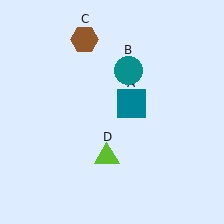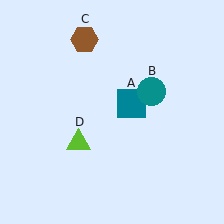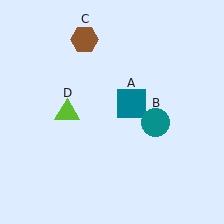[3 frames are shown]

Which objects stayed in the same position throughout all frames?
Teal square (object A) and brown hexagon (object C) remained stationary.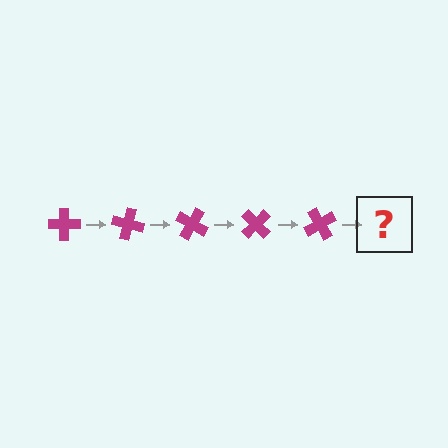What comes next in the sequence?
The next element should be a magenta cross rotated 75 degrees.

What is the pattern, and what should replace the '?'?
The pattern is that the cross rotates 15 degrees each step. The '?' should be a magenta cross rotated 75 degrees.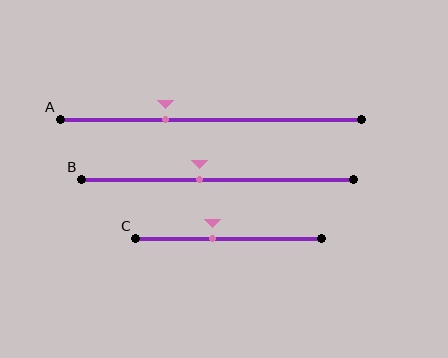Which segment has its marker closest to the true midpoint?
Segment B has its marker closest to the true midpoint.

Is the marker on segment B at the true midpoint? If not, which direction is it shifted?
No, the marker on segment B is shifted to the left by about 7% of the segment length.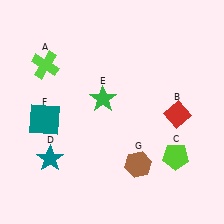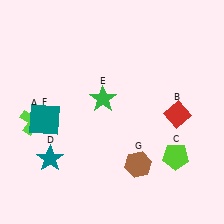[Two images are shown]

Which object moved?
The lime cross (A) moved down.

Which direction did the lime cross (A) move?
The lime cross (A) moved down.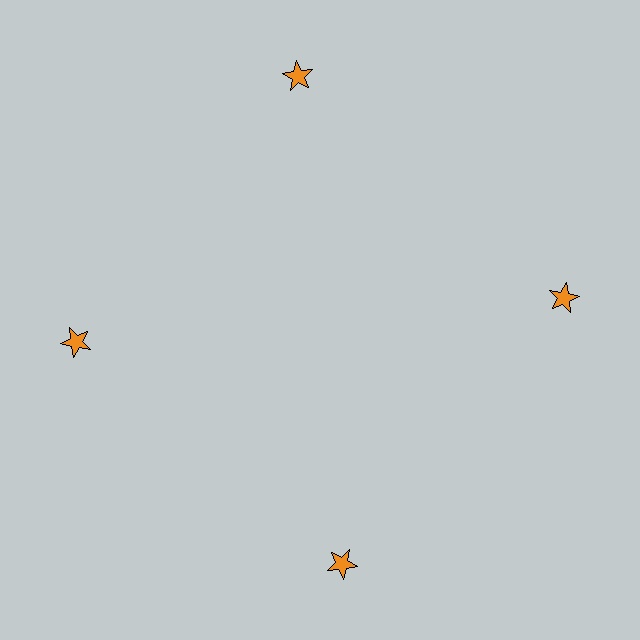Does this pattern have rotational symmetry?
Yes, this pattern has 4-fold rotational symmetry. It looks the same after rotating 90 degrees around the center.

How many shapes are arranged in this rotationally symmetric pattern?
There are 4 shapes, arranged in 4 groups of 1.